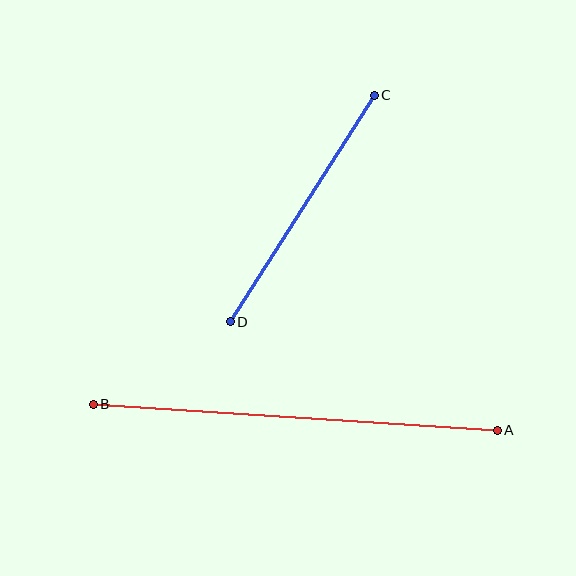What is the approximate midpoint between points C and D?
The midpoint is at approximately (302, 208) pixels.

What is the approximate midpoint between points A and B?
The midpoint is at approximately (295, 417) pixels.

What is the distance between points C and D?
The distance is approximately 268 pixels.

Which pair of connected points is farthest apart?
Points A and B are farthest apart.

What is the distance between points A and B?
The distance is approximately 405 pixels.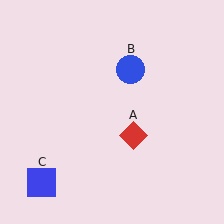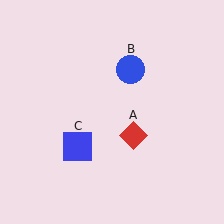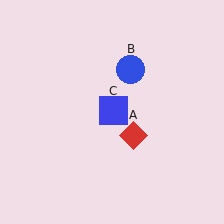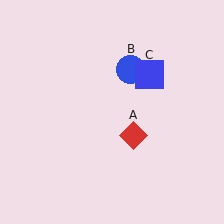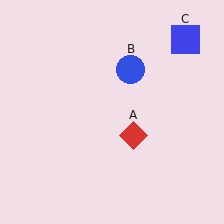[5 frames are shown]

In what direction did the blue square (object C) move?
The blue square (object C) moved up and to the right.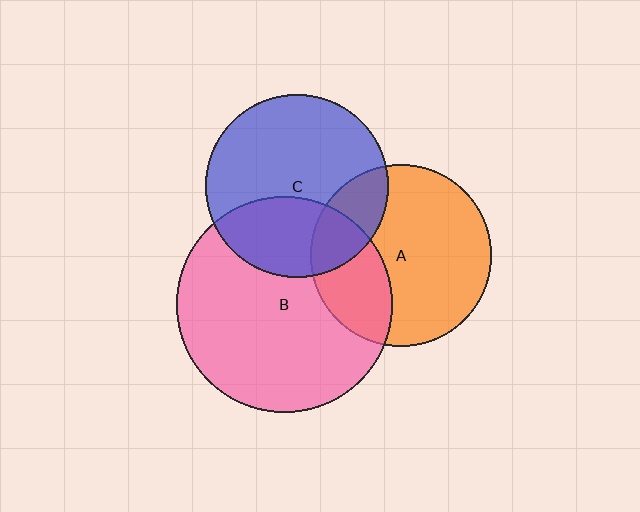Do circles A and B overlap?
Yes.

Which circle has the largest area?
Circle B (pink).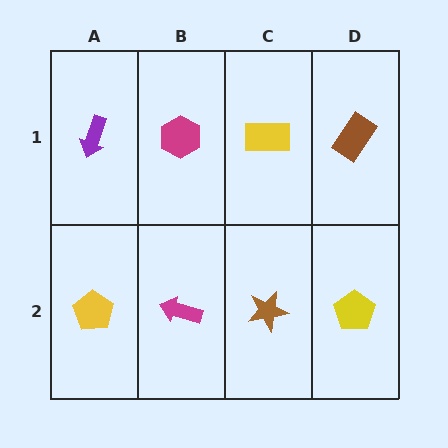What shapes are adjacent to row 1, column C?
A brown star (row 2, column C), a magenta hexagon (row 1, column B), a brown rectangle (row 1, column D).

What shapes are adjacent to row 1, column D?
A yellow pentagon (row 2, column D), a yellow rectangle (row 1, column C).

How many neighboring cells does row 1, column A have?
2.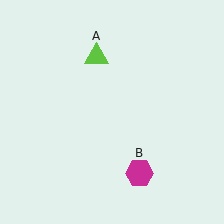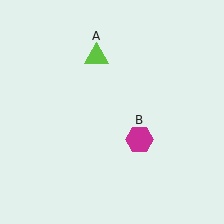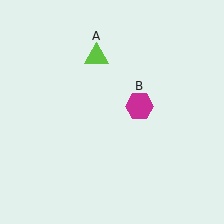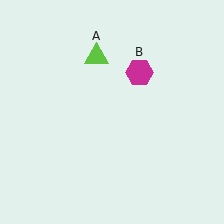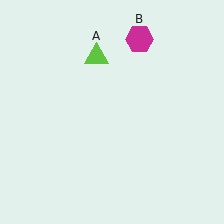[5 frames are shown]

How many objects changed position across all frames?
1 object changed position: magenta hexagon (object B).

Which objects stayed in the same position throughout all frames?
Lime triangle (object A) remained stationary.